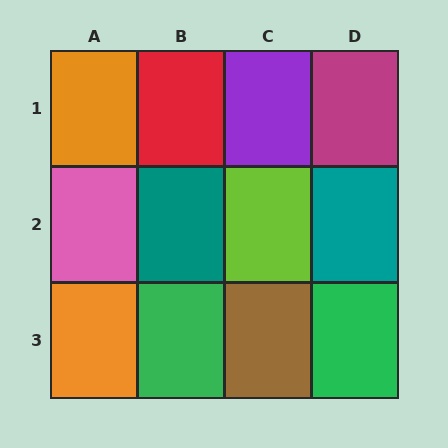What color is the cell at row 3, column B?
Green.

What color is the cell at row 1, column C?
Purple.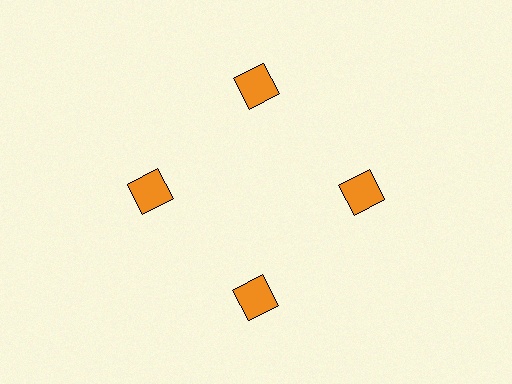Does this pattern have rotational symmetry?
Yes, this pattern has 4-fold rotational symmetry. It looks the same after rotating 90 degrees around the center.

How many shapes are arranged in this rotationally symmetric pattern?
There are 4 shapes, arranged in 4 groups of 1.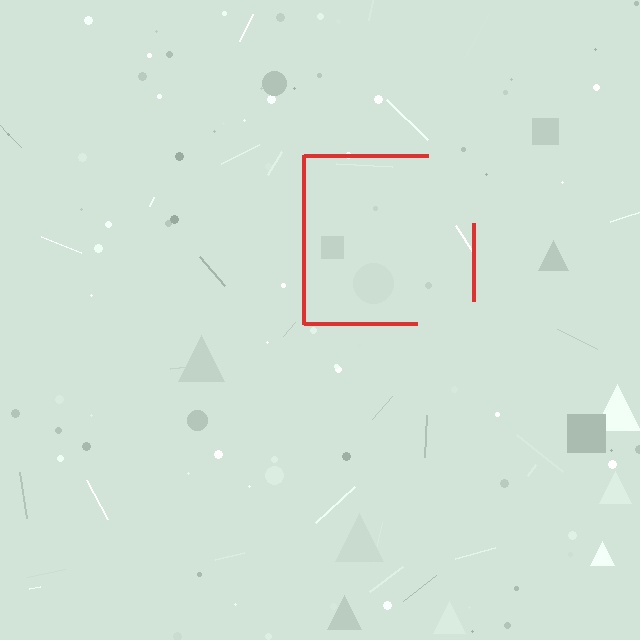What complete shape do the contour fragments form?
The contour fragments form a square.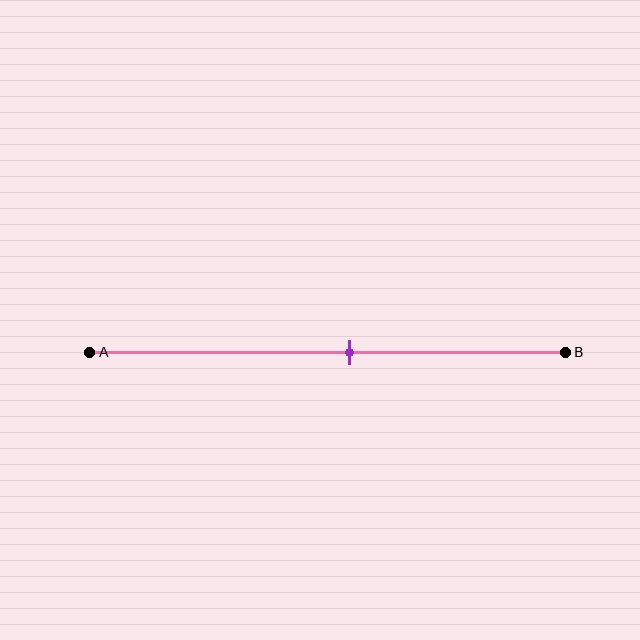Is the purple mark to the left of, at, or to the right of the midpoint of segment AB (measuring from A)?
The purple mark is to the right of the midpoint of segment AB.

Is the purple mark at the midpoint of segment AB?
No, the mark is at about 55% from A, not at the 50% midpoint.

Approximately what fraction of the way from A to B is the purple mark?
The purple mark is approximately 55% of the way from A to B.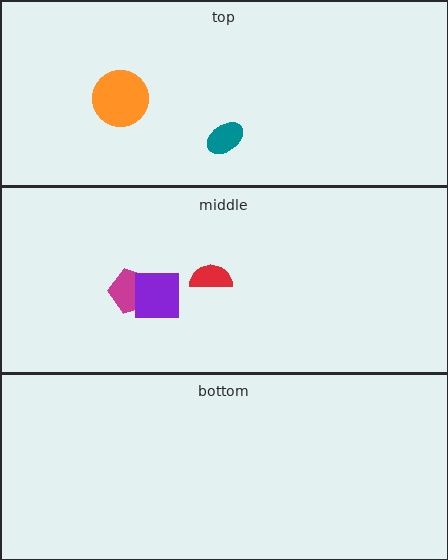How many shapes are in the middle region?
3.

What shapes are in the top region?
The teal ellipse, the orange circle.